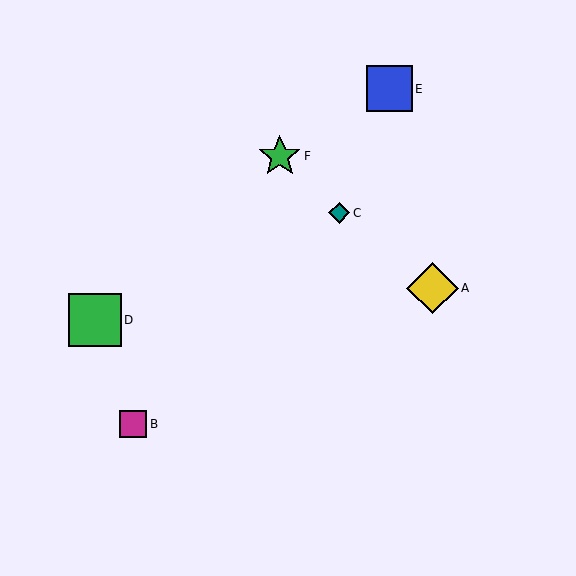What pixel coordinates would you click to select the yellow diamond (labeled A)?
Click at (432, 288) to select the yellow diamond A.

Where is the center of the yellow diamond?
The center of the yellow diamond is at (432, 288).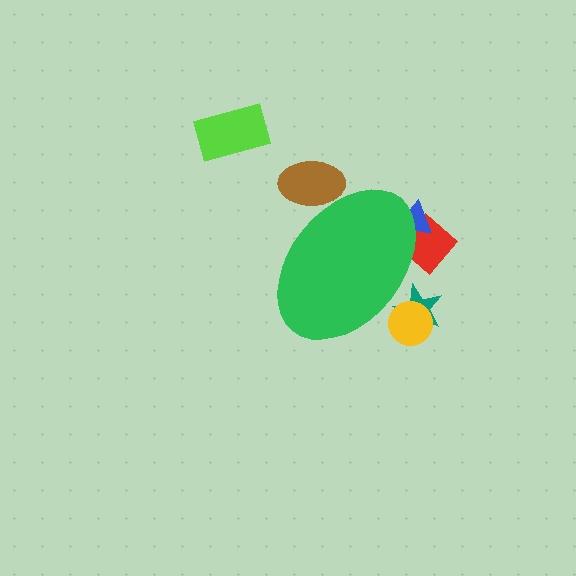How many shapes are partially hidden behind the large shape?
5 shapes are partially hidden.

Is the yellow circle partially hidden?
Yes, the yellow circle is partially hidden behind the green ellipse.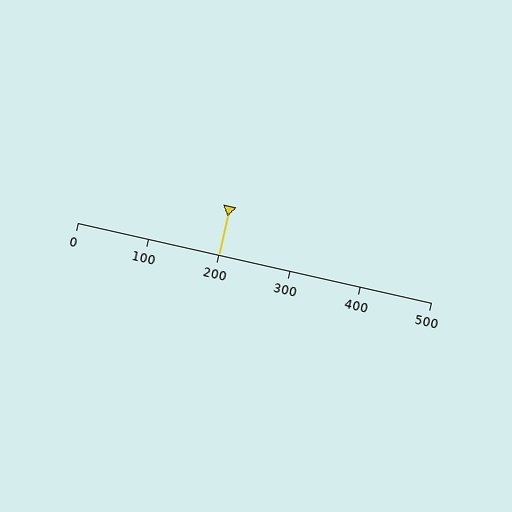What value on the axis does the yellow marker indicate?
The marker indicates approximately 200.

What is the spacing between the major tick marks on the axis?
The major ticks are spaced 100 apart.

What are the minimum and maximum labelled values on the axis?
The axis runs from 0 to 500.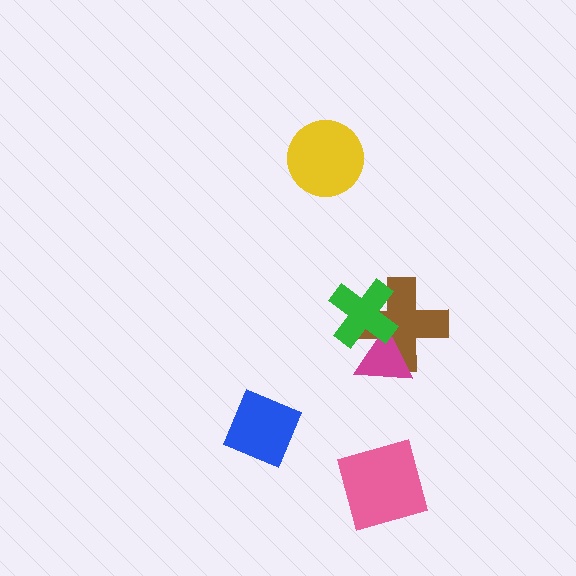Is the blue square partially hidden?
No, no other shape covers it.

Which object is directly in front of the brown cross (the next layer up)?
The magenta triangle is directly in front of the brown cross.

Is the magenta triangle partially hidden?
Yes, it is partially covered by another shape.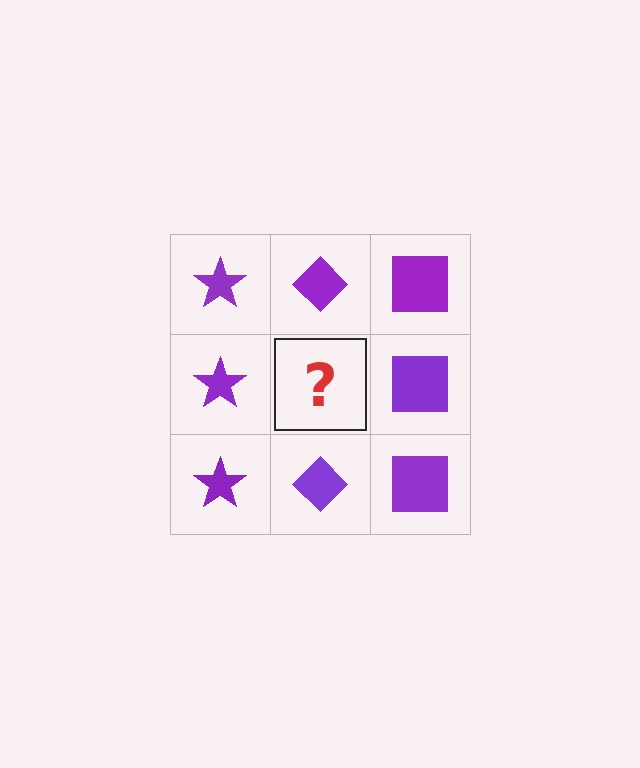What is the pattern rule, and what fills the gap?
The rule is that each column has a consistent shape. The gap should be filled with a purple diamond.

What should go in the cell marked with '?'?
The missing cell should contain a purple diamond.